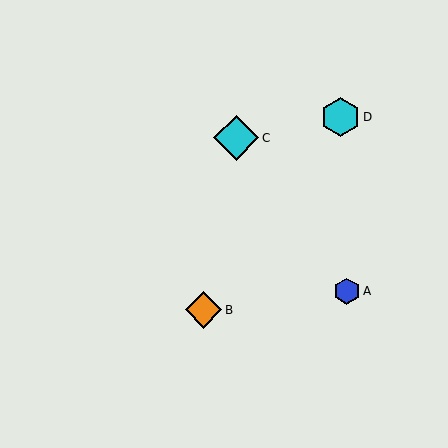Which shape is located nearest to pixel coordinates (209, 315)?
The orange diamond (labeled B) at (204, 310) is nearest to that location.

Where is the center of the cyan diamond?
The center of the cyan diamond is at (236, 138).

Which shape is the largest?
The cyan diamond (labeled C) is the largest.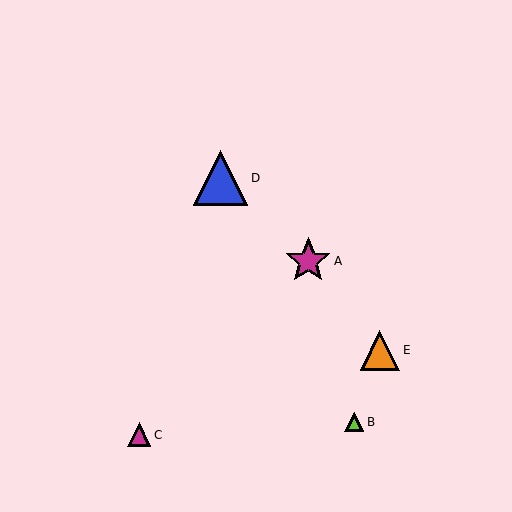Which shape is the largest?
The blue triangle (labeled D) is the largest.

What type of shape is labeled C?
Shape C is a magenta triangle.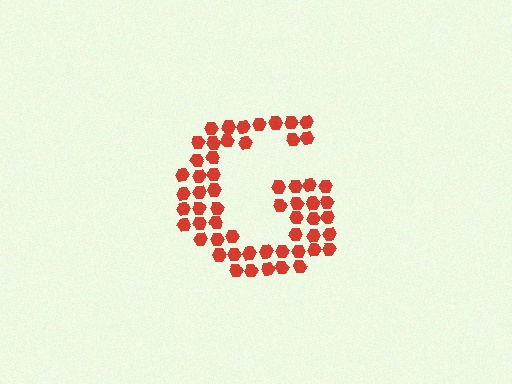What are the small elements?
The small elements are hexagons.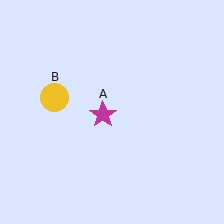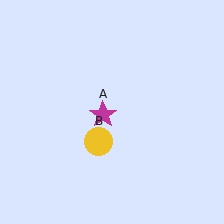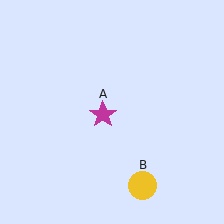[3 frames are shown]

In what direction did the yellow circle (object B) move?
The yellow circle (object B) moved down and to the right.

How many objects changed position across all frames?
1 object changed position: yellow circle (object B).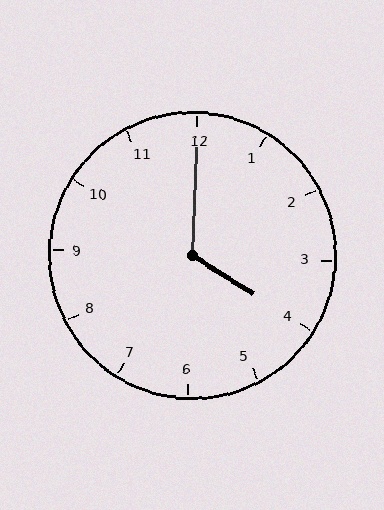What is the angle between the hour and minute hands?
Approximately 120 degrees.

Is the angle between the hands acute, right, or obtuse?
It is obtuse.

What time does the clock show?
4:00.